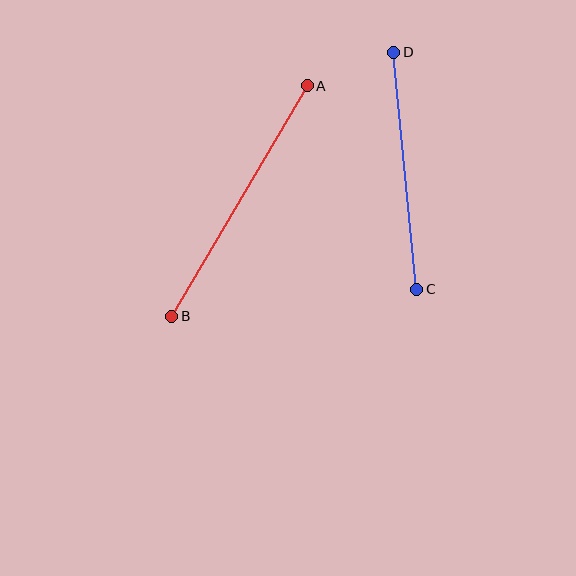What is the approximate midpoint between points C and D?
The midpoint is at approximately (405, 171) pixels.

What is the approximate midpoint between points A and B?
The midpoint is at approximately (240, 201) pixels.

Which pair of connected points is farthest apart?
Points A and B are farthest apart.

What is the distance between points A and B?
The distance is approximately 267 pixels.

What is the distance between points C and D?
The distance is approximately 238 pixels.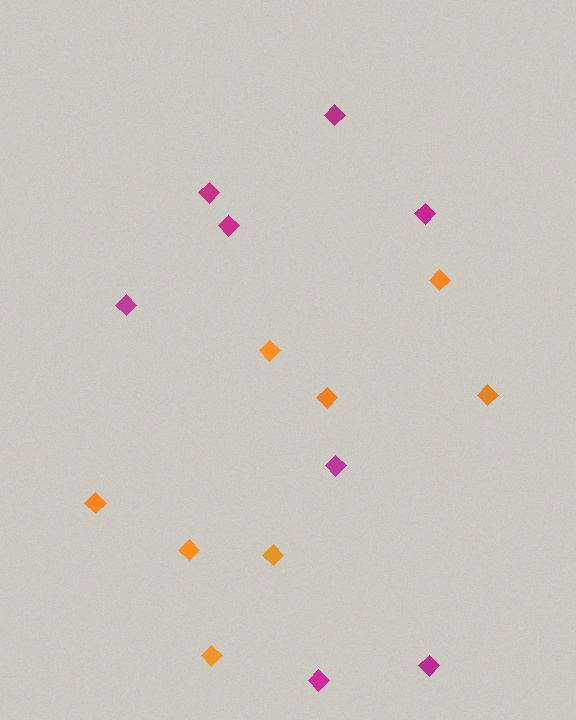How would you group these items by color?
There are 2 groups: one group of magenta diamonds (8) and one group of orange diamonds (8).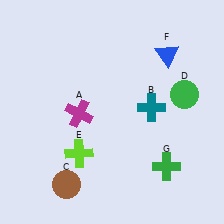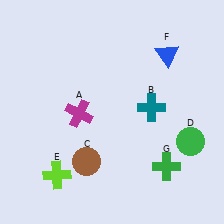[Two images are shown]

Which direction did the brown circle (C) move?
The brown circle (C) moved up.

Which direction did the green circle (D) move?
The green circle (D) moved down.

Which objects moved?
The objects that moved are: the brown circle (C), the green circle (D), the lime cross (E).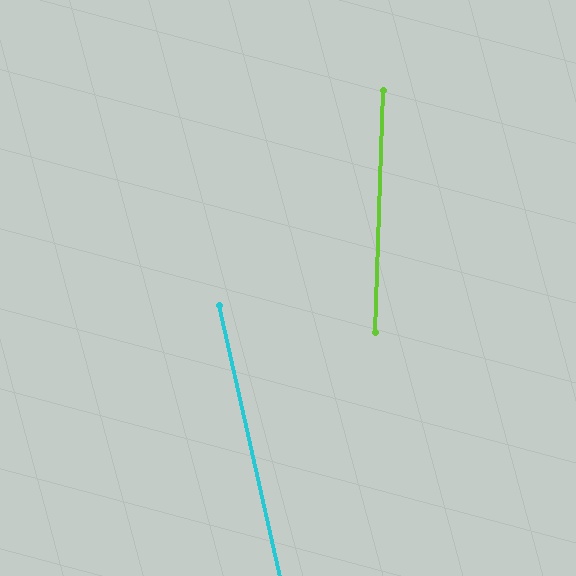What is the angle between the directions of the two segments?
Approximately 15 degrees.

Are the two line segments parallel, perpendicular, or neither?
Neither parallel nor perpendicular — they differ by about 15°.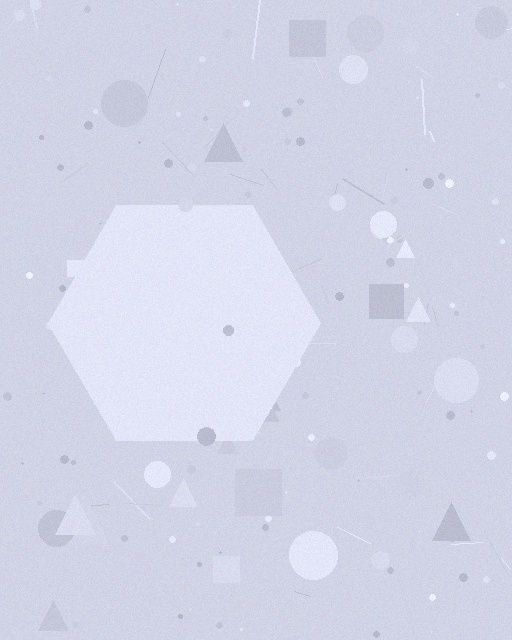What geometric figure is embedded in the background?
A hexagon is embedded in the background.